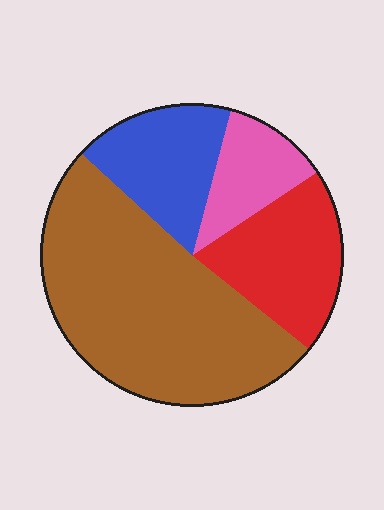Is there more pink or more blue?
Blue.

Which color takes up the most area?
Brown, at roughly 50%.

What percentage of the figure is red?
Red covers around 20% of the figure.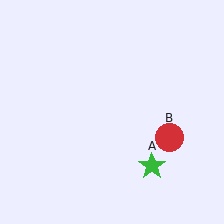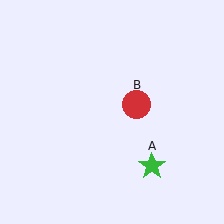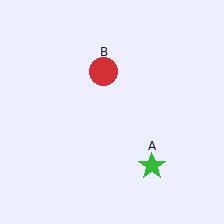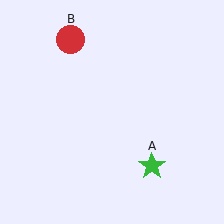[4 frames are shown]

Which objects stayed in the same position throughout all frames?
Green star (object A) remained stationary.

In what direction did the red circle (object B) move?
The red circle (object B) moved up and to the left.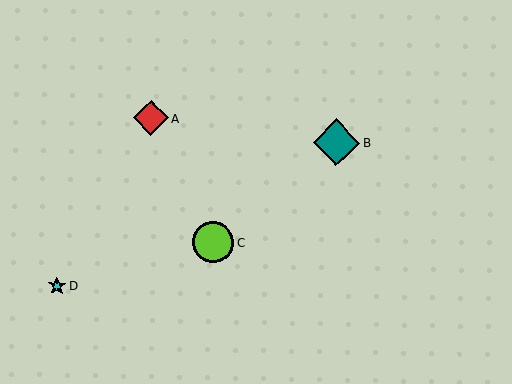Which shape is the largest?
The teal diamond (labeled B) is the largest.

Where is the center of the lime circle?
The center of the lime circle is at (213, 242).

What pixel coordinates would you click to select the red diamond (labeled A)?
Click at (151, 118) to select the red diamond A.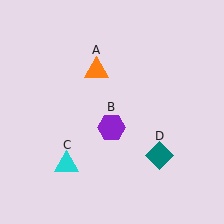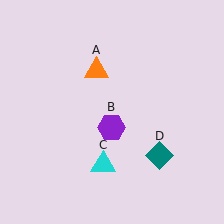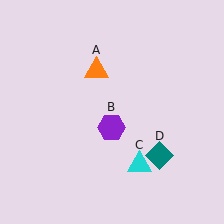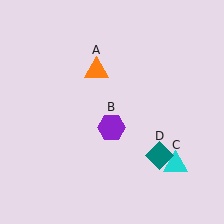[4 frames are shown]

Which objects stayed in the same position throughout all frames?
Orange triangle (object A) and purple hexagon (object B) and teal diamond (object D) remained stationary.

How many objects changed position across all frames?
1 object changed position: cyan triangle (object C).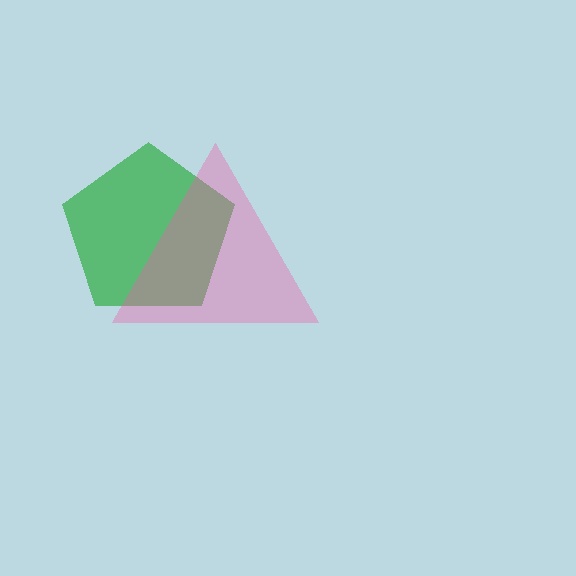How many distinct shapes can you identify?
There are 2 distinct shapes: a green pentagon, a pink triangle.